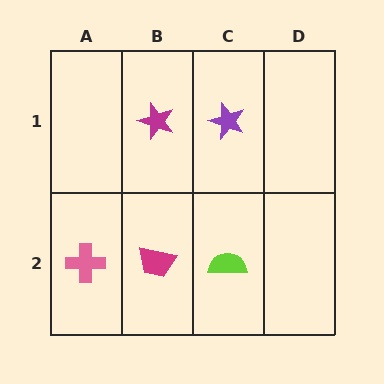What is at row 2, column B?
A magenta trapezoid.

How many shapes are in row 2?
3 shapes.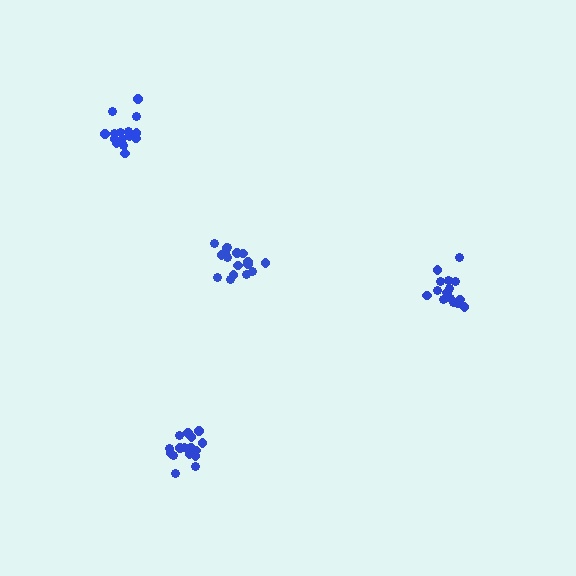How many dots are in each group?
Group 1: 15 dots, Group 2: 16 dots, Group 3: 15 dots, Group 4: 17 dots (63 total).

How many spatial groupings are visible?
There are 4 spatial groupings.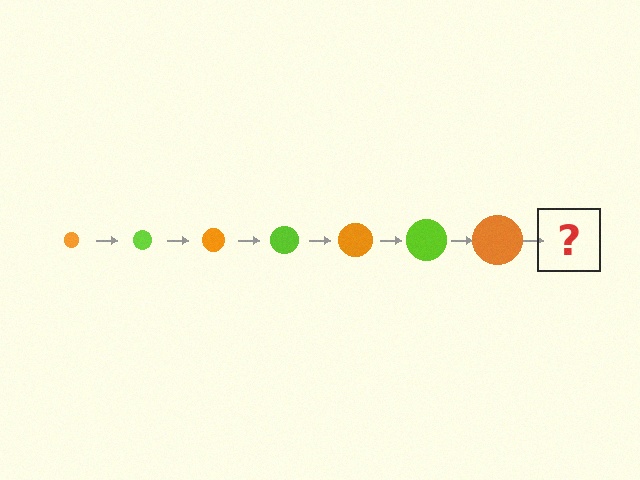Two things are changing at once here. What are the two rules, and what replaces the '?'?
The two rules are that the circle grows larger each step and the color cycles through orange and lime. The '?' should be a lime circle, larger than the previous one.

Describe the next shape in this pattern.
It should be a lime circle, larger than the previous one.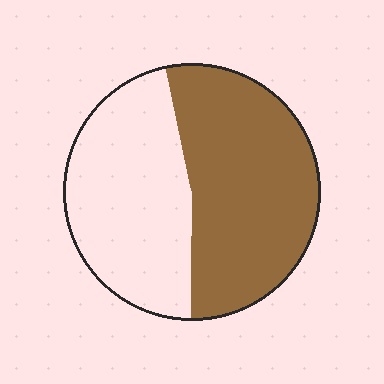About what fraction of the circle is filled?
About one half (1/2).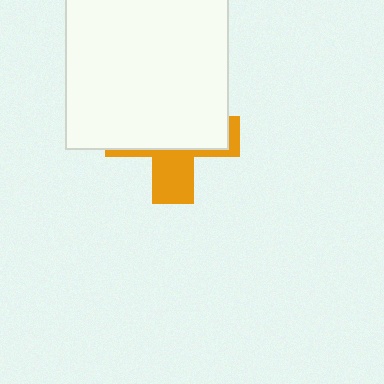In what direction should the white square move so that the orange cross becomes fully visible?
The white square should move up. That is the shortest direction to clear the overlap and leave the orange cross fully visible.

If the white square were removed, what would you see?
You would see the complete orange cross.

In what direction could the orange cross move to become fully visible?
The orange cross could move down. That would shift it out from behind the white square entirely.